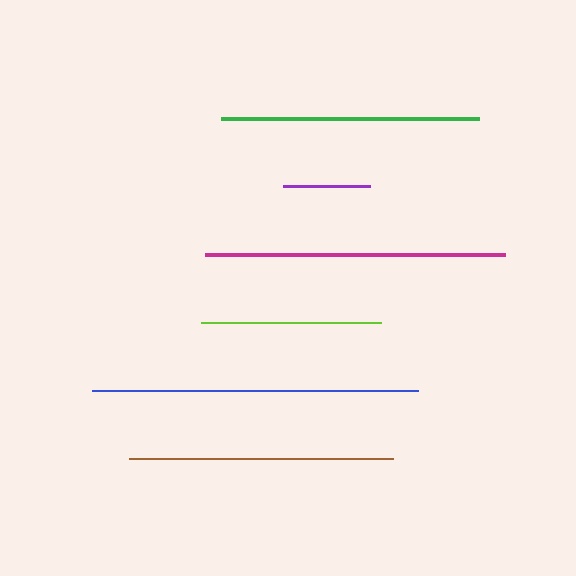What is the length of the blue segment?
The blue segment is approximately 325 pixels long.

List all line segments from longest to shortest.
From longest to shortest: blue, magenta, brown, green, lime, purple.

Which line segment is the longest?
The blue line is the longest at approximately 325 pixels.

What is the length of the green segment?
The green segment is approximately 258 pixels long.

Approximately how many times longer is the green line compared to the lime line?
The green line is approximately 1.4 times the length of the lime line.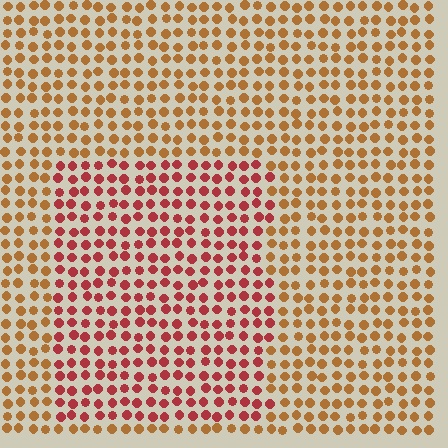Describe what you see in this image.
The image is filled with small brown elements in a uniform arrangement. A rectangle-shaped region is visible where the elements are tinted to a slightly different hue, forming a subtle color boundary.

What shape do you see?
I see a rectangle.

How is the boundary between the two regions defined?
The boundary is defined purely by a slight shift in hue (about 37 degrees). Spacing, size, and orientation are identical on both sides.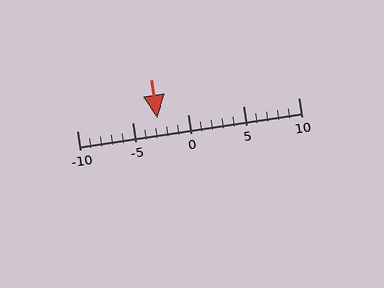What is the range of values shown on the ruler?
The ruler shows values from -10 to 10.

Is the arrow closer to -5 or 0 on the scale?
The arrow is closer to -5.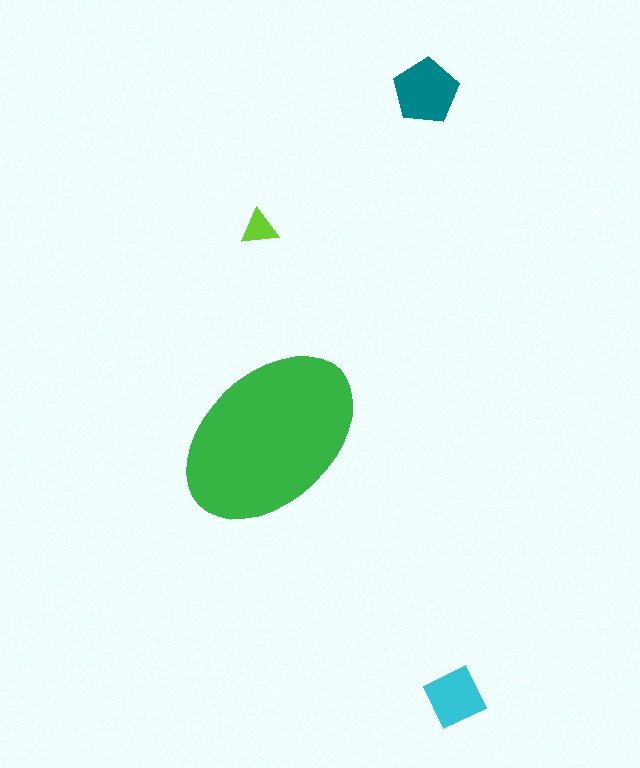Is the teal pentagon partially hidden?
No, the teal pentagon is fully visible.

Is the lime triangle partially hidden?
No, the lime triangle is fully visible.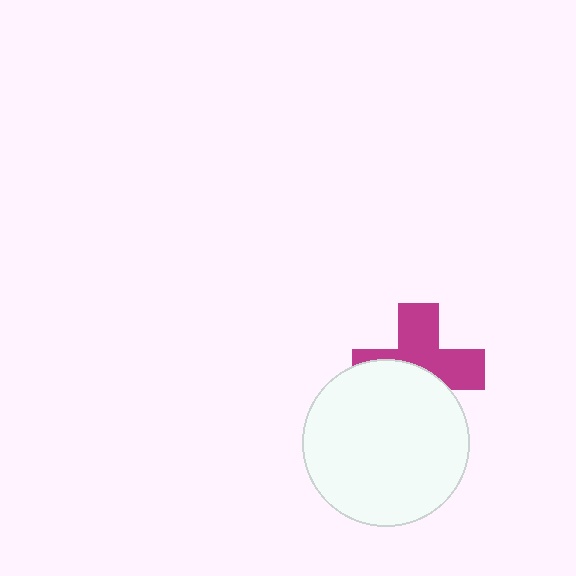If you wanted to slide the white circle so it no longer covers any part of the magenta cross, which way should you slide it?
Slide it down — that is the most direct way to separate the two shapes.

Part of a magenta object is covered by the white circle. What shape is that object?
It is a cross.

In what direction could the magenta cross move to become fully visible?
The magenta cross could move up. That would shift it out from behind the white circle entirely.